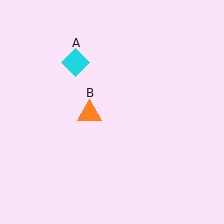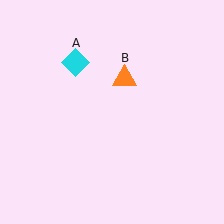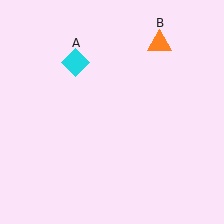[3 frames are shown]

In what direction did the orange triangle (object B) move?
The orange triangle (object B) moved up and to the right.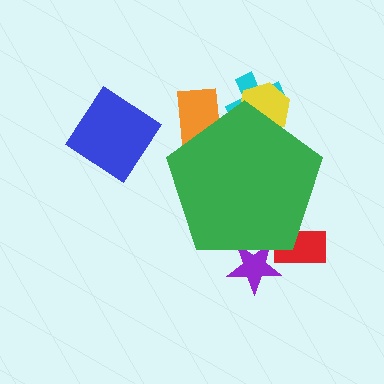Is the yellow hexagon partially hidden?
Yes, the yellow hexagon is partially hidden behind the green pentagon.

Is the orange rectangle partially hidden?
Yes, the orange rectangle is partially hidden behind the green pentagon.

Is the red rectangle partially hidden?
Yes, the red rectangle is partially hidden behind the green pentagon.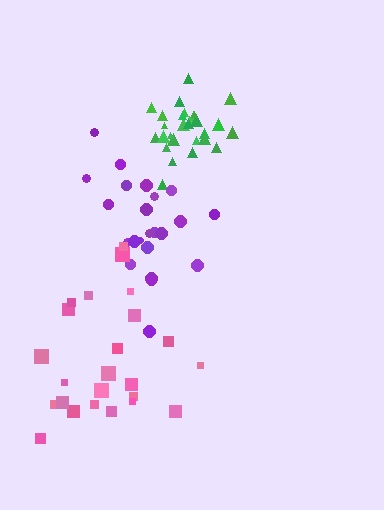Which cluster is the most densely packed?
Green.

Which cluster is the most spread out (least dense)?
Pink.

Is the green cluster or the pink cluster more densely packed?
Green.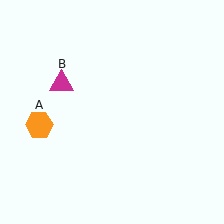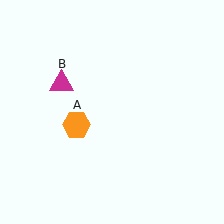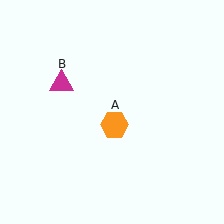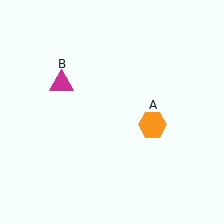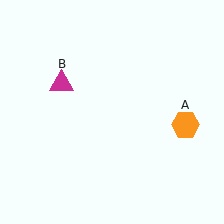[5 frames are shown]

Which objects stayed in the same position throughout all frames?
Magenta triangle (object B) remained stationary.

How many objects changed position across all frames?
1 object changed position: orange hexagon (object A).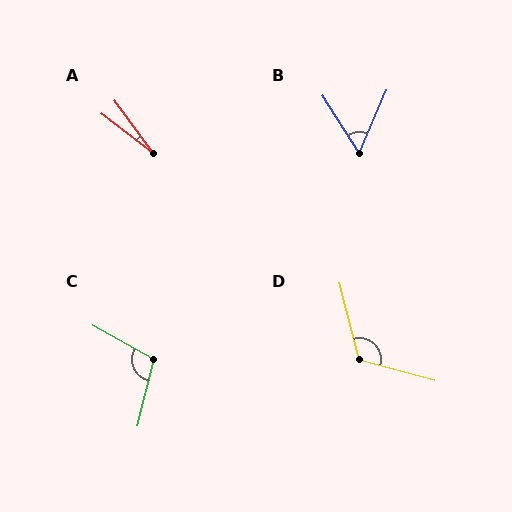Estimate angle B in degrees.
Approximately 56 degrees.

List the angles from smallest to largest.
A (16°), B (56°), C (105°), D (120°).